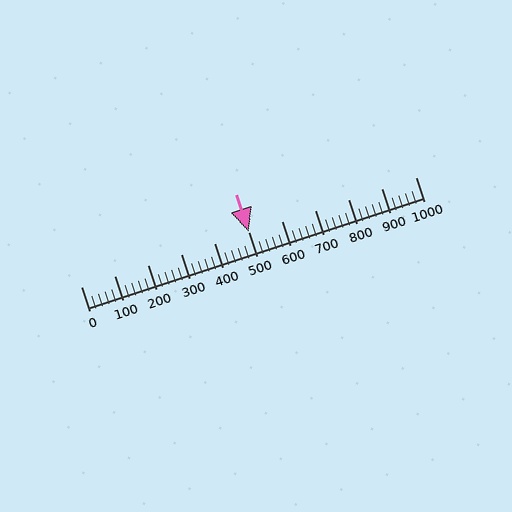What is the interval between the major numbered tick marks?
The major tick marks are spaced 100 units apart.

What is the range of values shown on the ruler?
The ruler shows values from 0 to 1000.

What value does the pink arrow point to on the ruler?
The pink arrow points to approximately 500.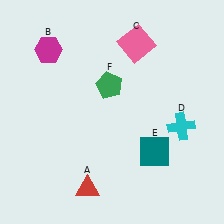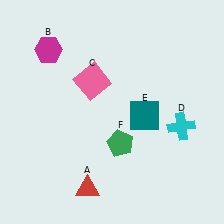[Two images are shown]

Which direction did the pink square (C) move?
The pink square (C) moved left.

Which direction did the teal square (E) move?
The teal square (E) moved up.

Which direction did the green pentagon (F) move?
The green pentagon (F) moved down.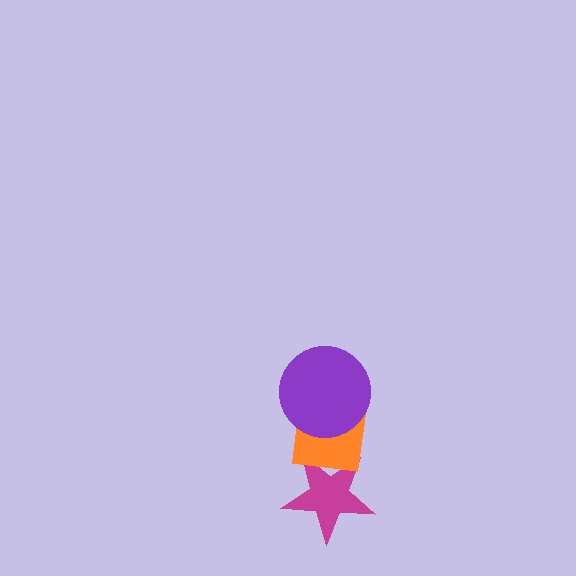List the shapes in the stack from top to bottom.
From top to bottom: the purple circle, the orange square, the magenta star.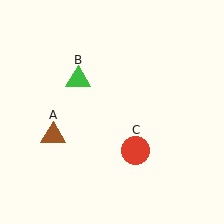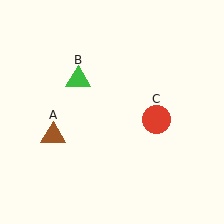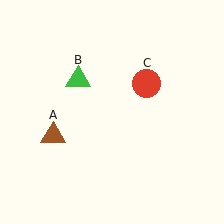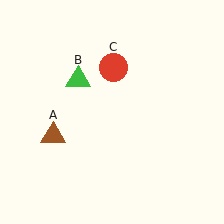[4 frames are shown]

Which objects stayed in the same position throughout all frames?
Brown triangle (object A) and green triangle (object B) remained stationary.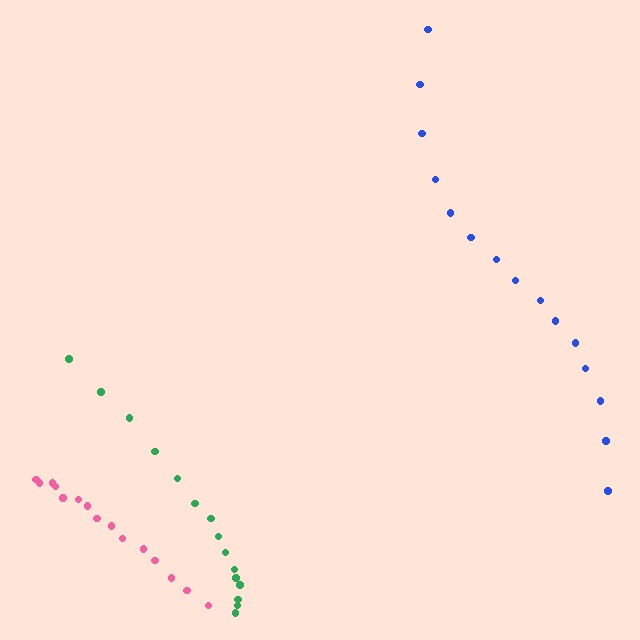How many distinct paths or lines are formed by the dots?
There are 3 distinct paths.